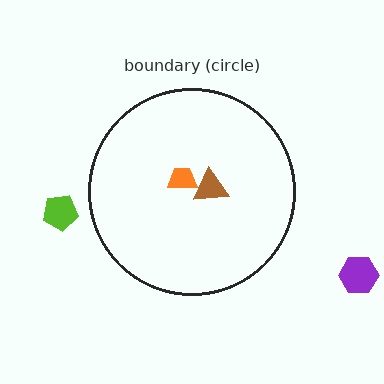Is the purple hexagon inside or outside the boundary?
Outside.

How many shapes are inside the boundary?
2 inside, 2 outside.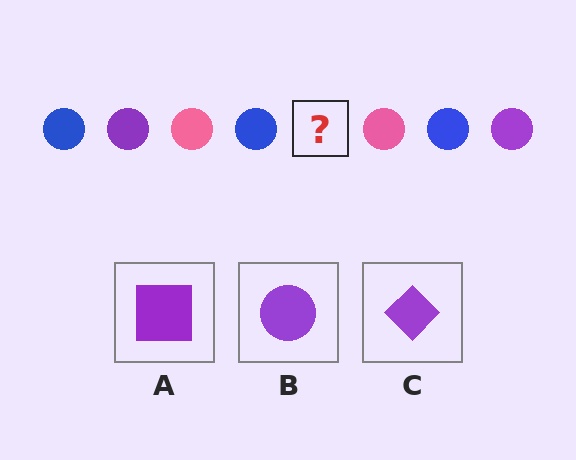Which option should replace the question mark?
Option B.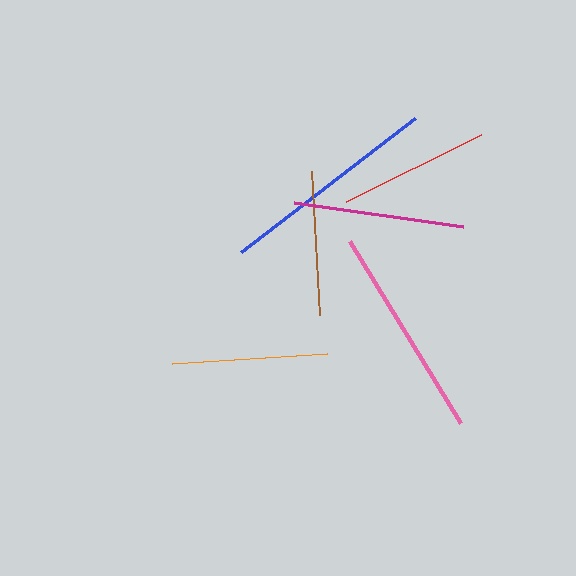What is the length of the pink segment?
The pink segment is approximately 213 pixels long.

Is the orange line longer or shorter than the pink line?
The pink line is longer than the orange line.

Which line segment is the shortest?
The brown line is the shortest at approximately 144 pixels.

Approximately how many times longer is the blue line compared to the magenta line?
The blue line is approximately 1.3 times the length of the magenta line.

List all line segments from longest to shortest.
From longest to shortest: blue, pink, magenta, orange, red, brown.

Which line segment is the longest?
The blue line is the longest at approximately 219 pixels.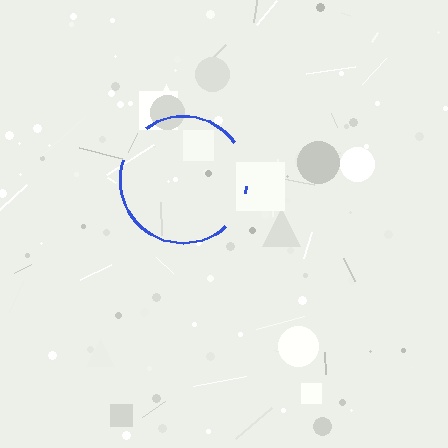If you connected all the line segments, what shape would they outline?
They would outline a circle.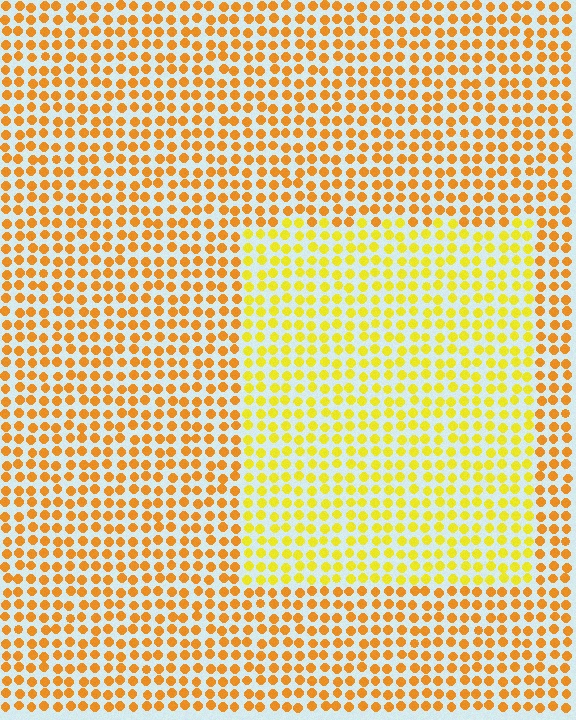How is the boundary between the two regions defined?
The boundary is defined purely by a slight shift in hue (about 27 degrees). Spacing, size, and orientation are identical on both sides.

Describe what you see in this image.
The image is filled with small orange elements in a uniform arrangement. A rectangle-shaped region is visible where the elements are tinted to a slightly different hue, forming a subtle color boundary.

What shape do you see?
I see a rectangle.